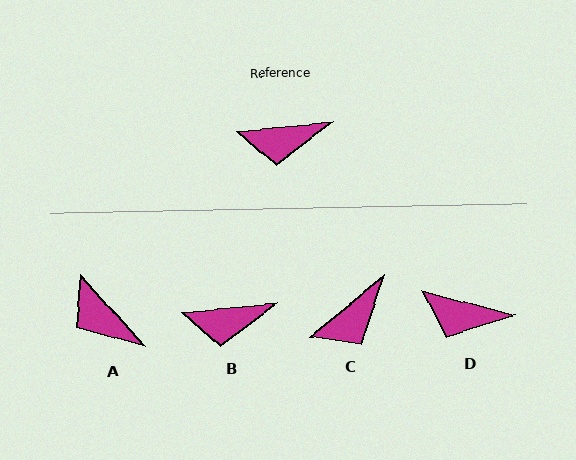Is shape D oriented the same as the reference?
No, it is off by about 20 degrees.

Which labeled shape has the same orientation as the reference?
B.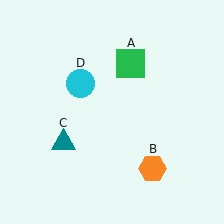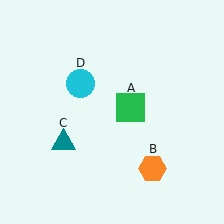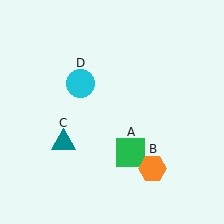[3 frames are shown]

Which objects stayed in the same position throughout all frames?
Orange hexagon (object B) and teal triangle (object C) and cyan circle (object D) remained stationary.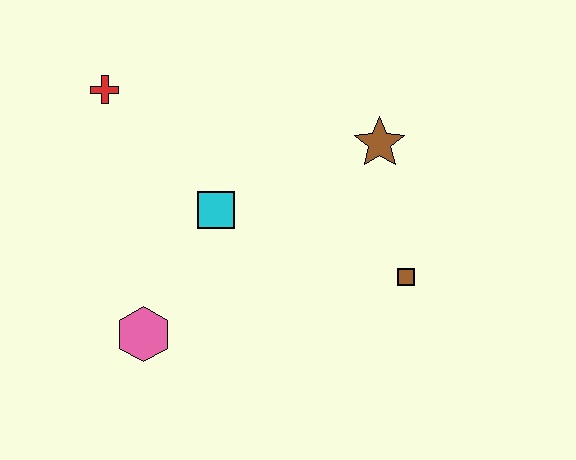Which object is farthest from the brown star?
The pink hexagon is farthest from the brown star.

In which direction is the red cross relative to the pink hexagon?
The red cross is above the pink hexagon.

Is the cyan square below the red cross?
Yes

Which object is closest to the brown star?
The brown square is closest to the brown star.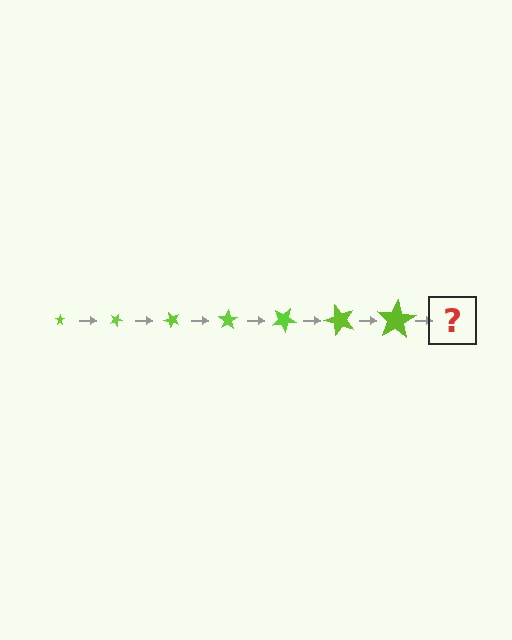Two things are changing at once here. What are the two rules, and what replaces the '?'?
The two rules are that the star grows larger each step and it rotates 25 degrees each step. The '?' should be a star, larger than the previous one and rotated 175 degrees from the start.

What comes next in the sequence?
The next element should be a star, larger than the previous one and rotated 175 degrees from the start.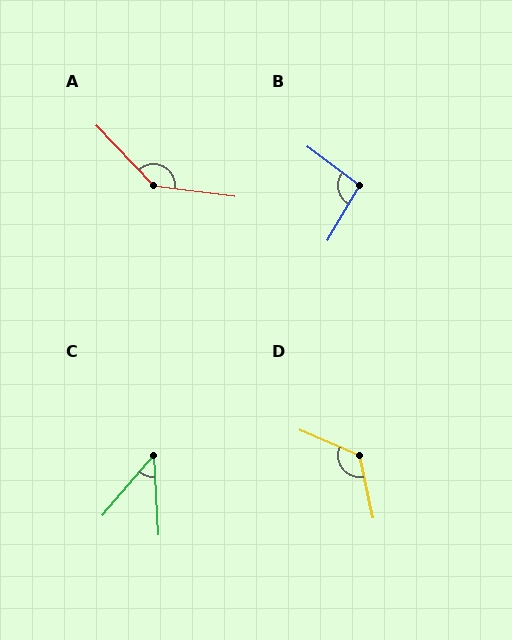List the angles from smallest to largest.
C (44°), B (96°), D (125°), A (141°).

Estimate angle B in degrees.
Approximately 96 degrees.